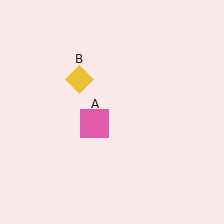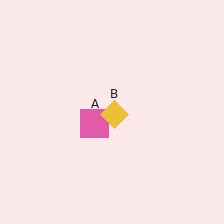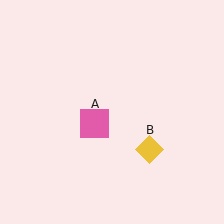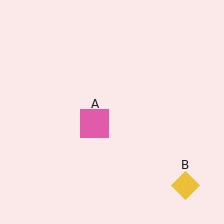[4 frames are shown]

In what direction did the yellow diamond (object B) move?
The yellow diamond (object B) moved down and to the right.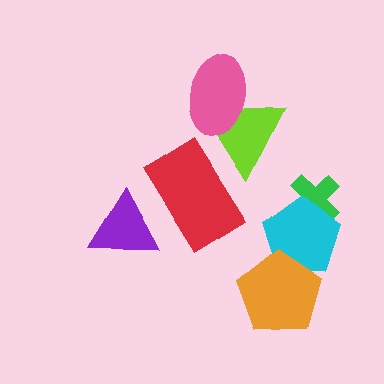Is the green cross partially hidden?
Yes, it is partially covered by another shape.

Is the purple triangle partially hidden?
Yes, it is partially covered by another shape.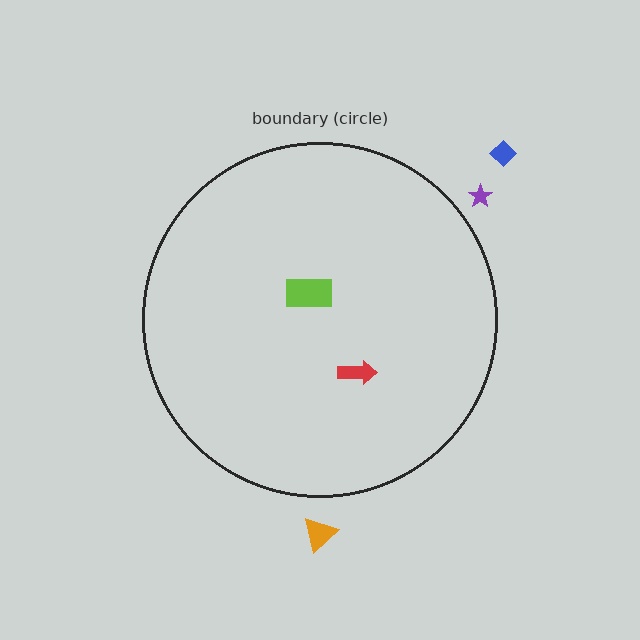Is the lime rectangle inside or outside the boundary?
Inside.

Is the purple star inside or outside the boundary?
Outside.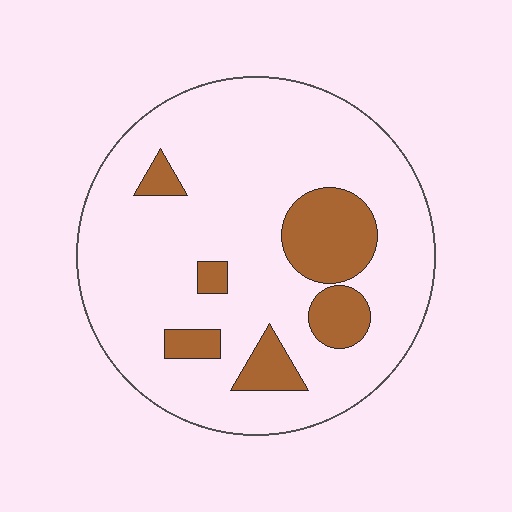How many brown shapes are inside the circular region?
6.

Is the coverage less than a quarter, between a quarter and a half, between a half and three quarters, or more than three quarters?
Less than a quarter.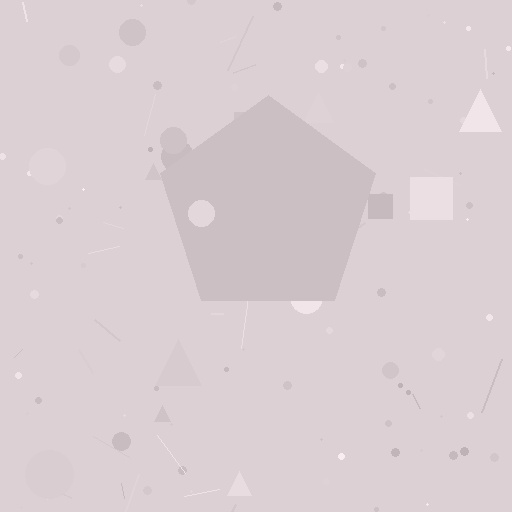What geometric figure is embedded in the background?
A pentagon is embedded in the background.